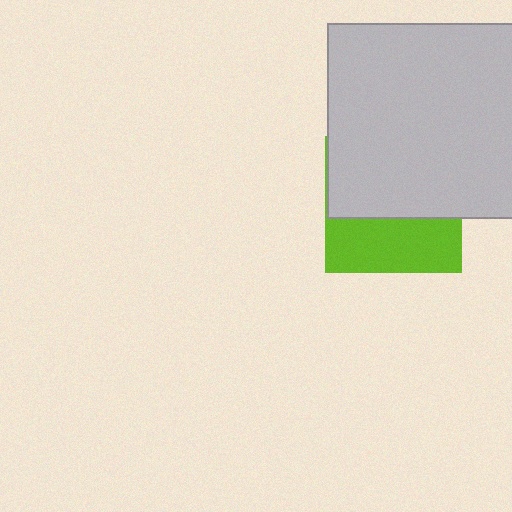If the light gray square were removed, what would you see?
You would see the complete lime square.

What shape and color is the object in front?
The object in front is a light gray square.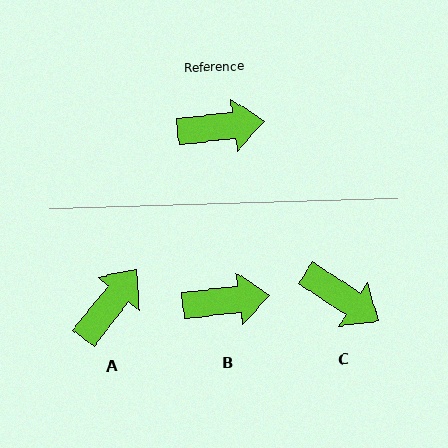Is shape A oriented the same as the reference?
No, it is off by about 45 degrees.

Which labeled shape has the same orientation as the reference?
B.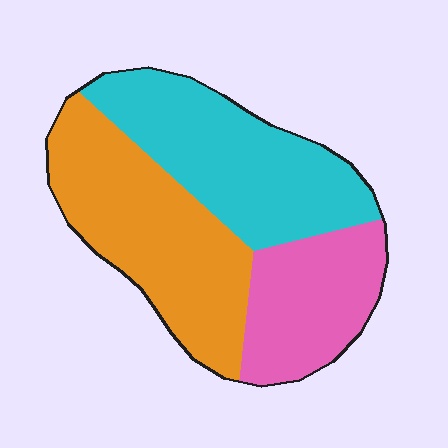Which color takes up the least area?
Pink, at roughly 25%.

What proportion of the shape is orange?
Orange takes up between a quarter and a half of the shape.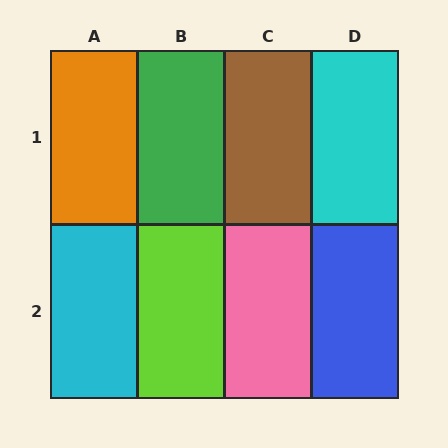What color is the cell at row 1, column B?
Green.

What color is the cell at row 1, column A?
Orange.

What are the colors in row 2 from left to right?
Cyan, lime, pink, blue.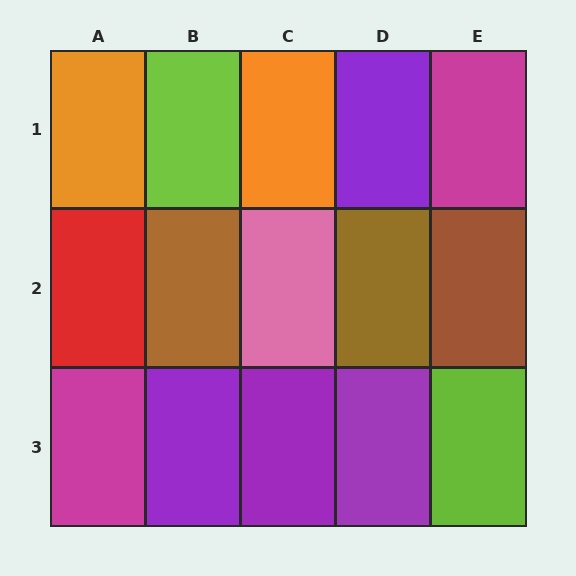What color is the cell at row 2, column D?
Brown.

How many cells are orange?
2 cells are orange.